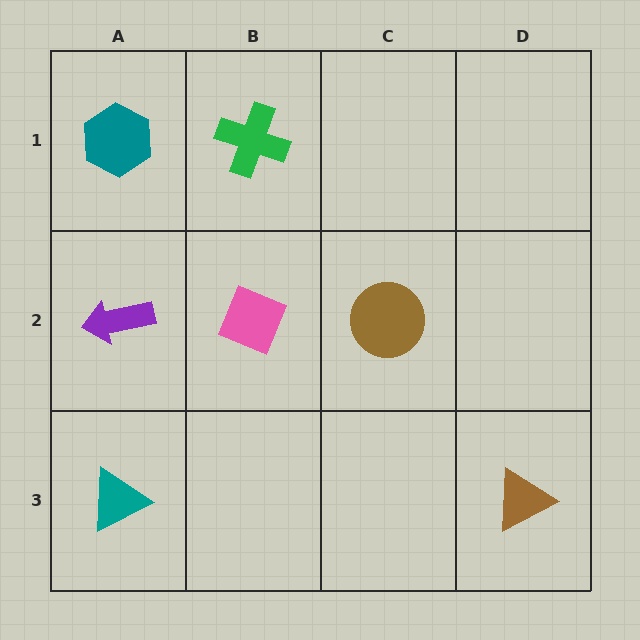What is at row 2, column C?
A brown circle.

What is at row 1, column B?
A green cross.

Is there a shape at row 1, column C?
No, that cell is empty.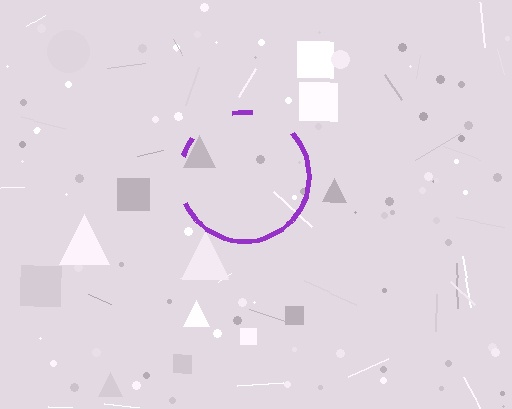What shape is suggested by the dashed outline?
The dashed outline suggests a circle.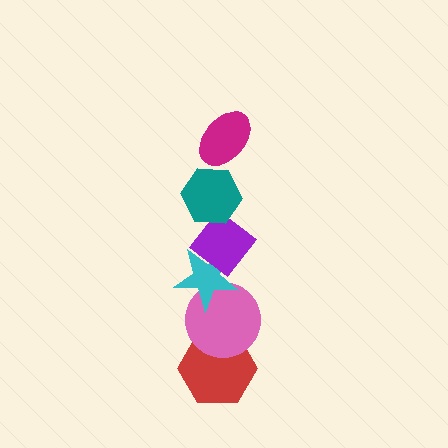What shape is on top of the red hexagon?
The pink circle is on top of the red hexagon.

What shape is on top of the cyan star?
The purple diamond is on top of the cyan star.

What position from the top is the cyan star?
The cyan star is 4th from the top.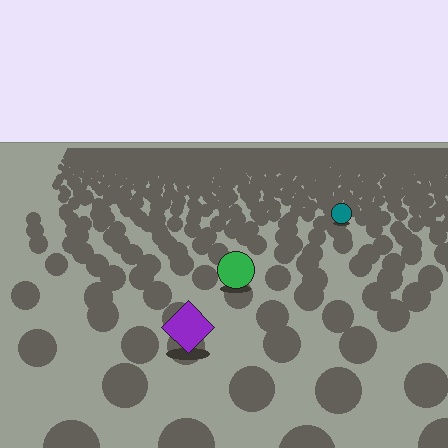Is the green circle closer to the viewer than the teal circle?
Yes. The green circle is closer — you can tell from the texture gradient: the ground texture is coarser near it.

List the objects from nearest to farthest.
From nearest to farthest: the purple diamond, the green circle, the teal circle.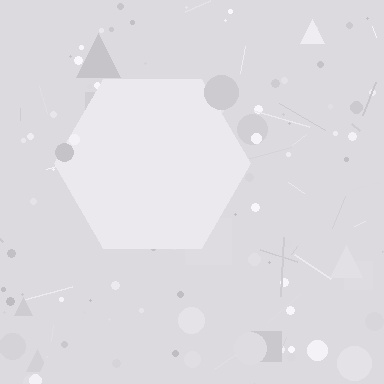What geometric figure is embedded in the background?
A hexagon is embedded in the background.